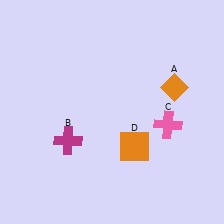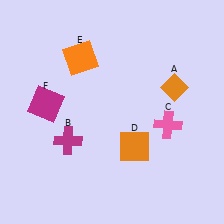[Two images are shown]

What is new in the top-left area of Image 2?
An orange square (E) was added in the top-left area of Image 2.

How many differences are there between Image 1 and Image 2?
There are 2 differences between the two images.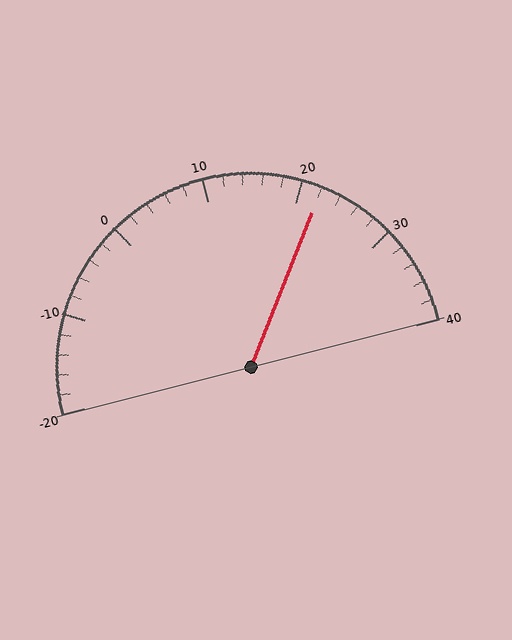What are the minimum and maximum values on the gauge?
The gauge ranges from -20 to 40.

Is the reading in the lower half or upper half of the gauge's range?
The reading is in the upper half of the range (-20 to 40).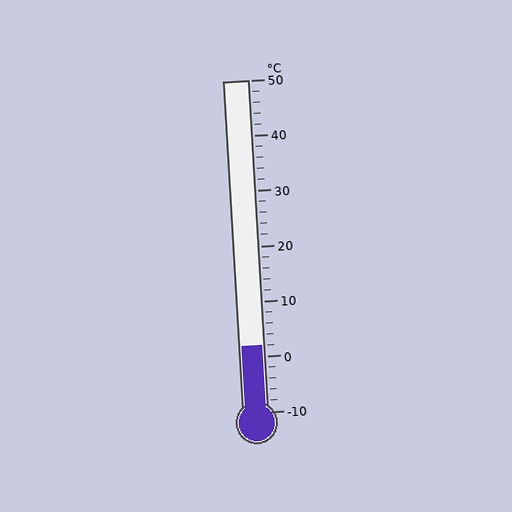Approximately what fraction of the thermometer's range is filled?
The thermometer is filled to approximately 20% of its range.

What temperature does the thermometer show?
The thermometer shows approximately 2°C.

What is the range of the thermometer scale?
The thermometer scale ranges from -10°C to 50°C.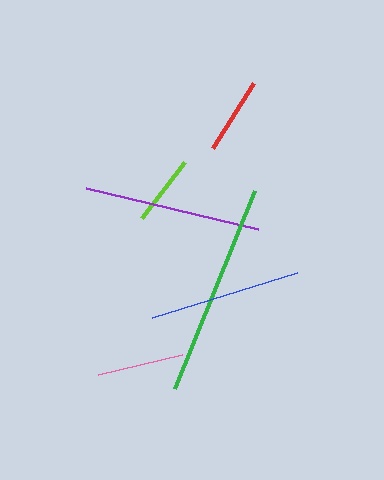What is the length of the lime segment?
The lime segment is approximately 71 pixels long.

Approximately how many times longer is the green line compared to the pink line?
The green line is approximately 2.5 times the length of the pink line.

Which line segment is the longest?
The green line is the longest at approximately 213 pixels.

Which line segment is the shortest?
The lime line is the shortest at approximately 71 pixels.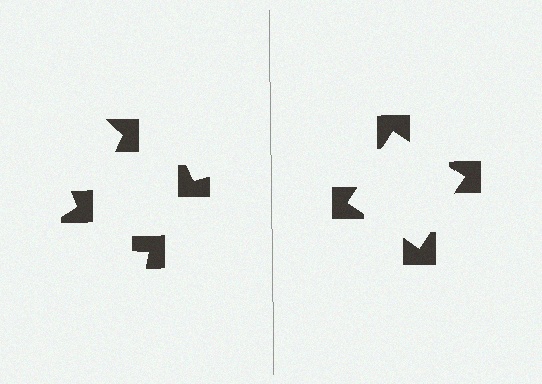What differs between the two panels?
The notched squares are positioned identically on both sides; only the wedge orientations differ. On the right they align to a square; on the left they are misaligned.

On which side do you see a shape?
An illusory square appears on the right side. On the left side the wedge cuts are rotated, so no coherent shape forms.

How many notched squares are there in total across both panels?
8 — 4 on each side.